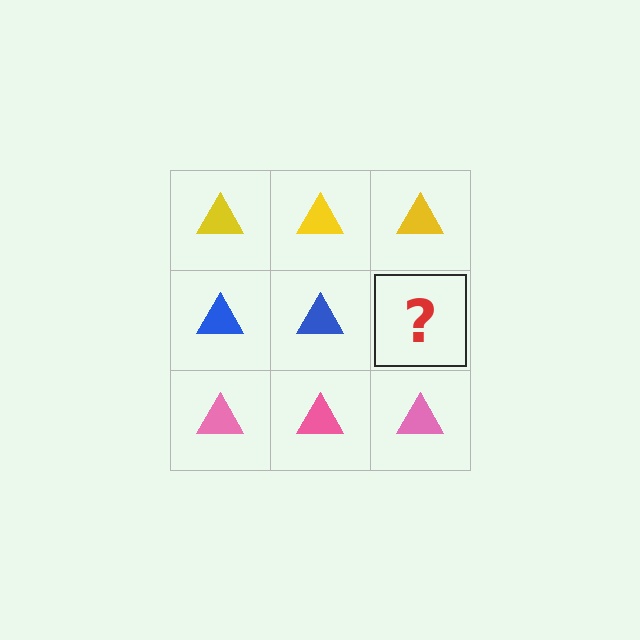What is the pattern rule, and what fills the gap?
The rule is that each row has a consistent color. The gap should be filled with a blue triangle.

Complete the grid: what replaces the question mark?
The question mark should be replaced with a blue triangle.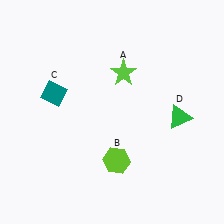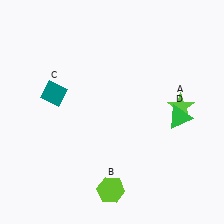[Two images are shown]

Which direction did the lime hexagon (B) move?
The lime hexagon (B) moved down.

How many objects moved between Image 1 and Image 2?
2 objects moved between the two images.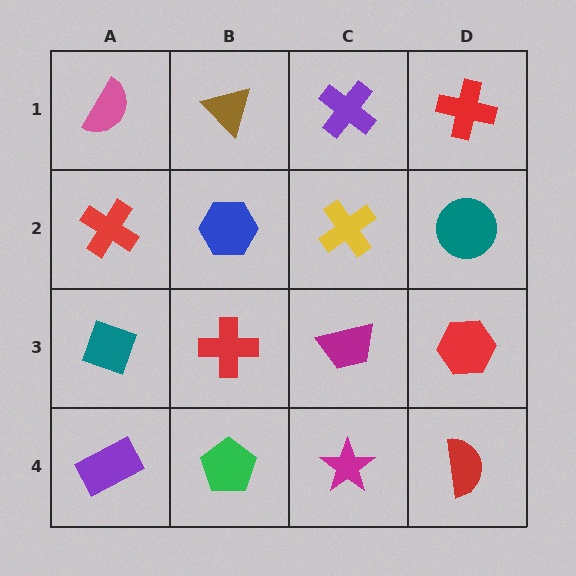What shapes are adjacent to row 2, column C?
A purple cross (row 1, column C), a magenta trapezoid (row 3, column C), a blue hexagon (row 2, column B), a teal circle (row 2, column D).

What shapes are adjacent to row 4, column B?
A red cross (row 3, column B), a purple rectangle (row 4, column A), a magenta star (row 4, column C).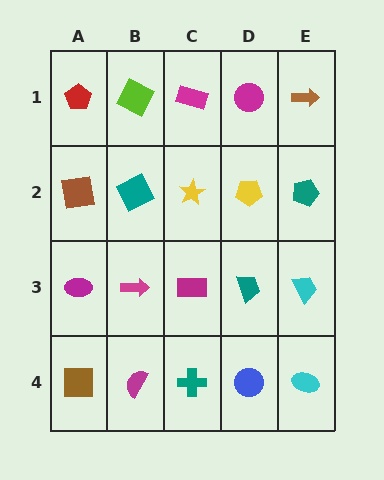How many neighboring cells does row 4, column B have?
3.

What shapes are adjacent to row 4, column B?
A magenta arrow (row 3, column B), a brown square (row 4, column A), a teal cross (row 4, column C).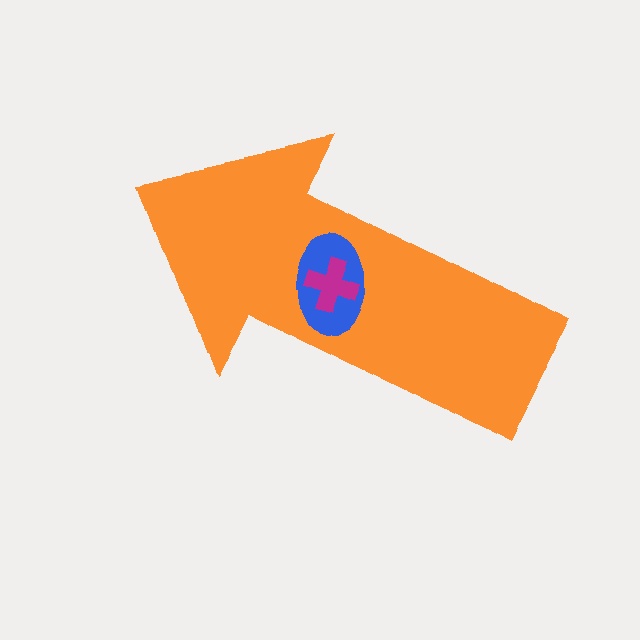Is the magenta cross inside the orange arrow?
Yes.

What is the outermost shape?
The orange arrow.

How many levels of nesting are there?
3.